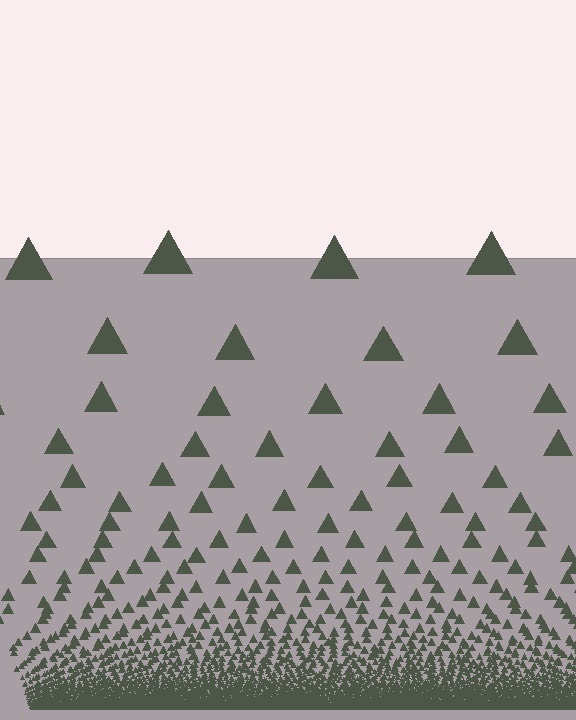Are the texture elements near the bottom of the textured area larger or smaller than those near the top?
Smaller. The gradient is inverted — elements near the bottom are smaller and denser.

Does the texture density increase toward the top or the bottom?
Density increases toward the bottom.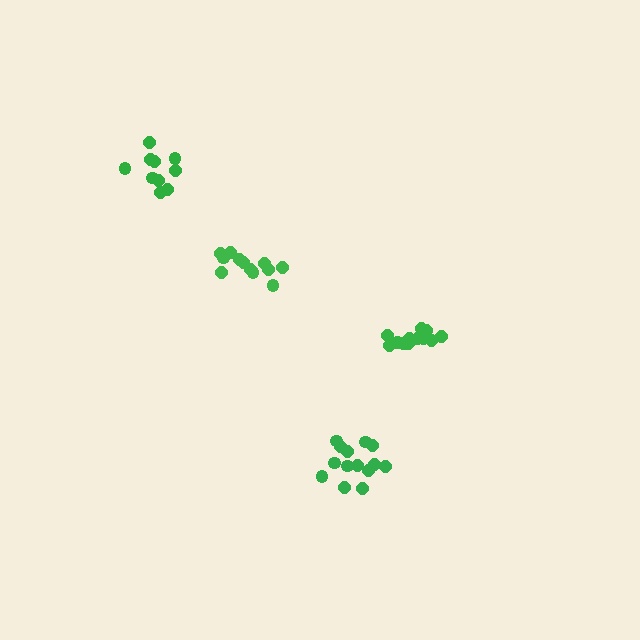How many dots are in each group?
Group 1: 12 dots, Group 2: 10 dots, Group 3: 14 dots, Group 4: 12 dots (48 total).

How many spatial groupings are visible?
There are 4 spatial groupings.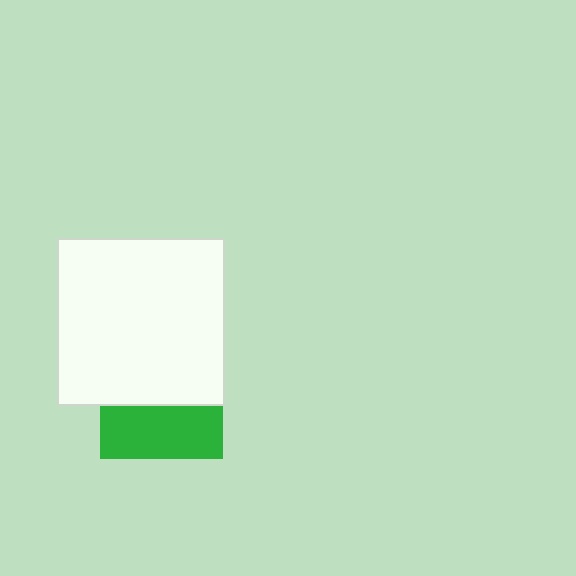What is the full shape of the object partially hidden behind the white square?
The partially hidden object is a green square.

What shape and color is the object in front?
The object in front is a white square.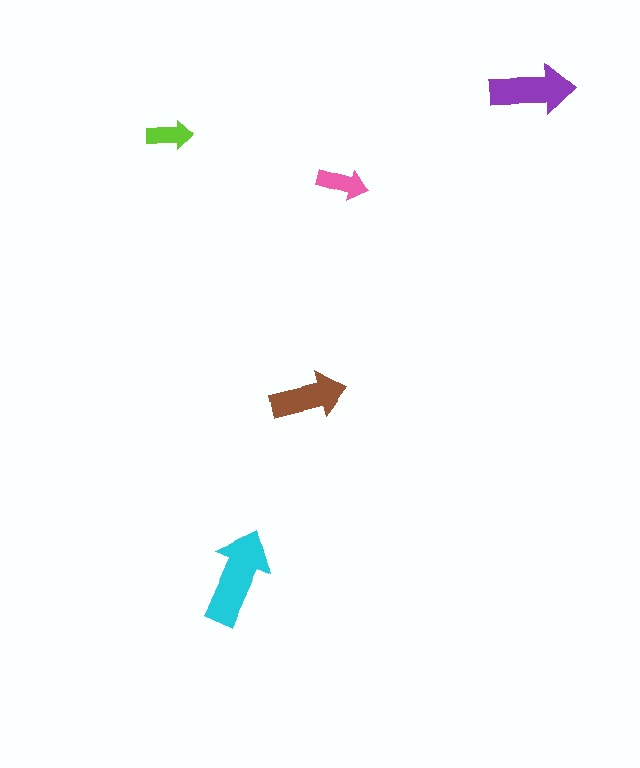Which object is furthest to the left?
The lime arrow is leftmost.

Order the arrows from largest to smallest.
the cyan one, the purple one, the brown one, the pink one, the lime one.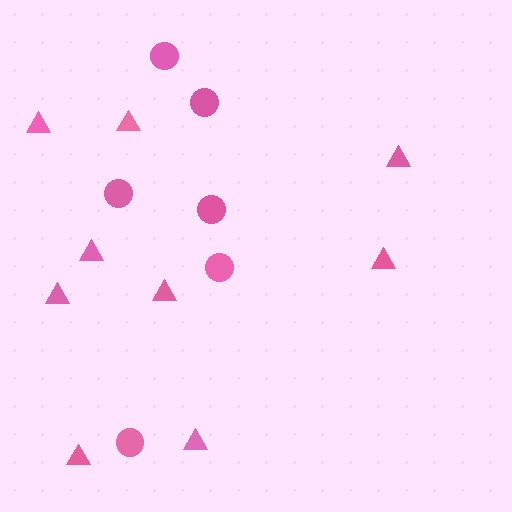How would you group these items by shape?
There are 2 groups: one group of triangles (9) and one group of circles (6).